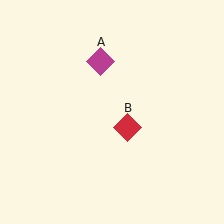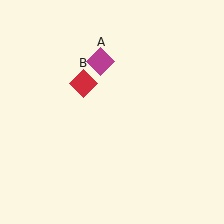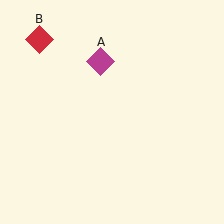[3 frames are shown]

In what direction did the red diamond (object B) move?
The red diamond (object B) moved up and to the left.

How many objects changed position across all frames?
1 object changed position: red diamond (object B).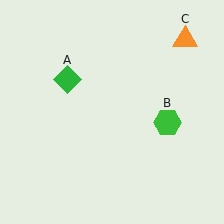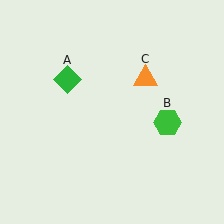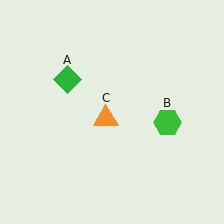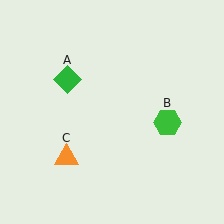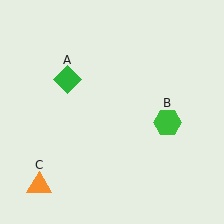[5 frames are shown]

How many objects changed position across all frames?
1 object changed position: orange triangle (object C).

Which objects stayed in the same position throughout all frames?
Green diamond (object A) and green hexagon (object B) remained stationary.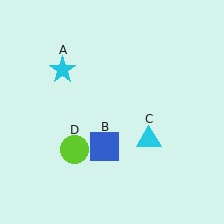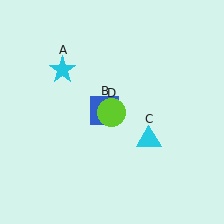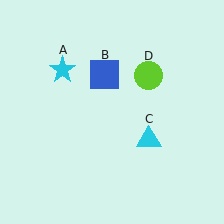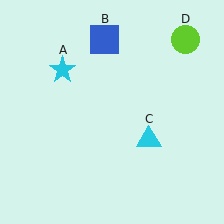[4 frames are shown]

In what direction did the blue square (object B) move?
The blue square (object B) moved up.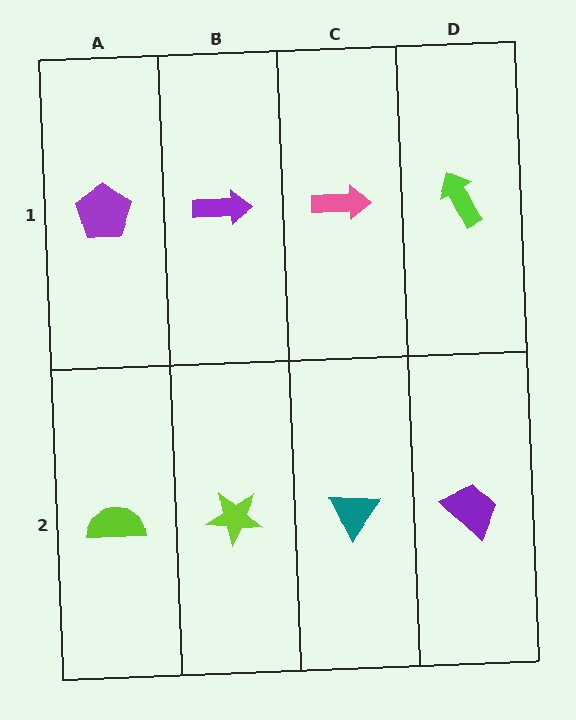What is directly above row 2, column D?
A lime arrow.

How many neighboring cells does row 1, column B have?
3.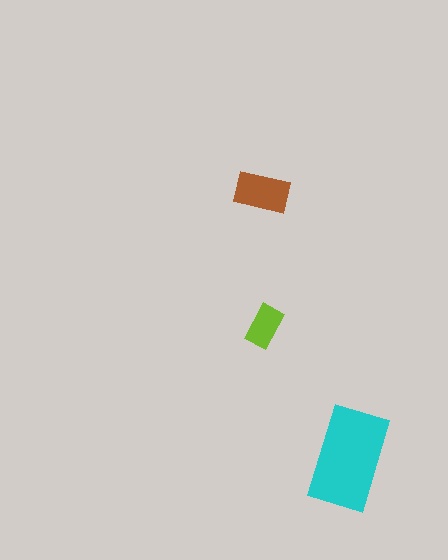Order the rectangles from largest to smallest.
the cyan one, the brown one, the lime one.